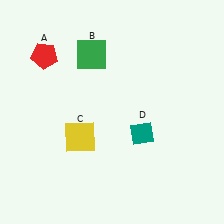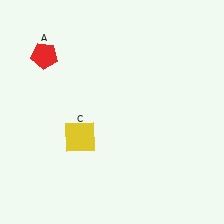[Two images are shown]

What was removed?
The green square (B), the teal diamond (D) were removed in Image 2.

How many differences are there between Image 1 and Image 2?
There are 2 differences between the two images.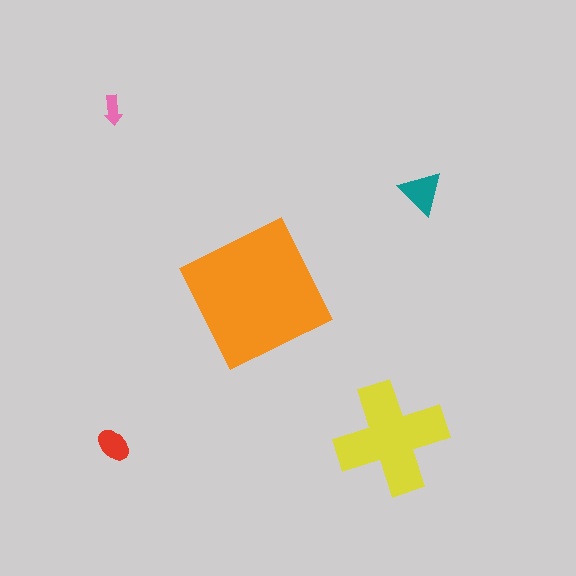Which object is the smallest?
The pink arrow.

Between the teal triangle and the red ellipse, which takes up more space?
The teal triangle.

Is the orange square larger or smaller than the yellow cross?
Larger.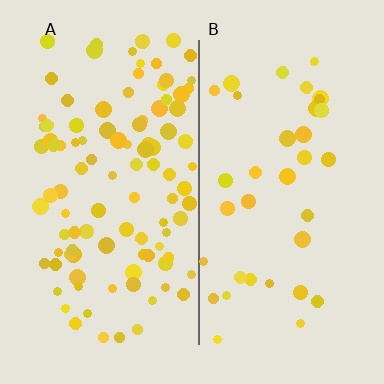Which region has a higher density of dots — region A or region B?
A (the left).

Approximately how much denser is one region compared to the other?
Approximately 2.8× — region A over region B.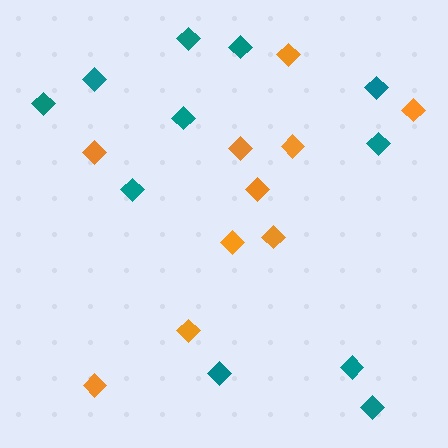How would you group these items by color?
There are 2 groups: one group of orange diamonds (10) and one group of teal diamonds (11).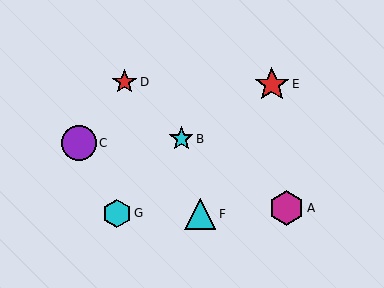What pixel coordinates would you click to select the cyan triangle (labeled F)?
Click at (200, 214) to select the cyan triangle F.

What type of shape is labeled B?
Shape B is a cyan star.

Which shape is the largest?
The purple circle (labeled C) is the largest.